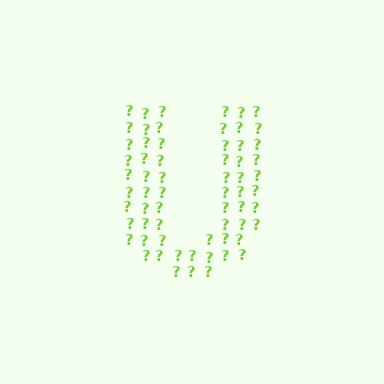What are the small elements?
The small elements are question marks.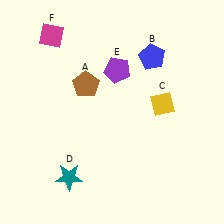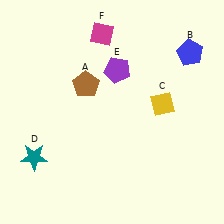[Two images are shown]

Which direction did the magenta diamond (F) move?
The magenta diamond (F) moved right.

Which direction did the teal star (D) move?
The teal star (D) moved left.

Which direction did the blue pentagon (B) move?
The blue pentagon (B) moved right.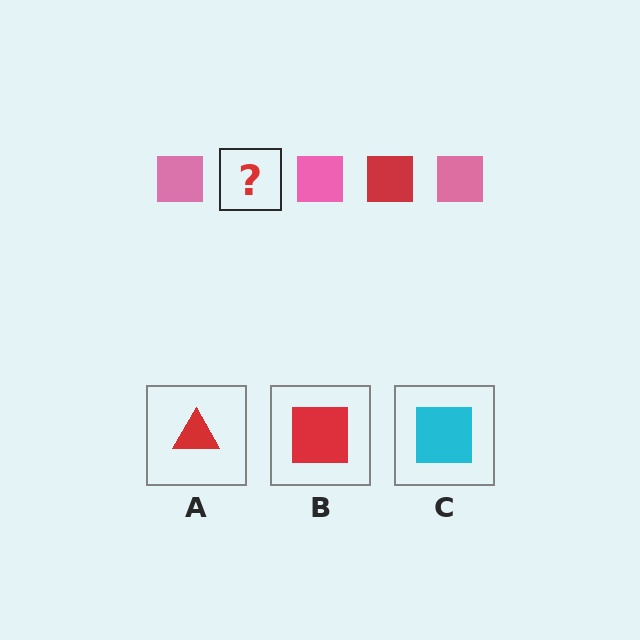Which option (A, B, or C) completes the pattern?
B.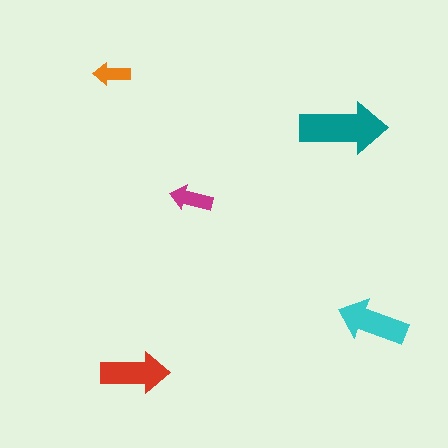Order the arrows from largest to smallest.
the teal one, the cyan one, the red one, the magenta one, the orange one.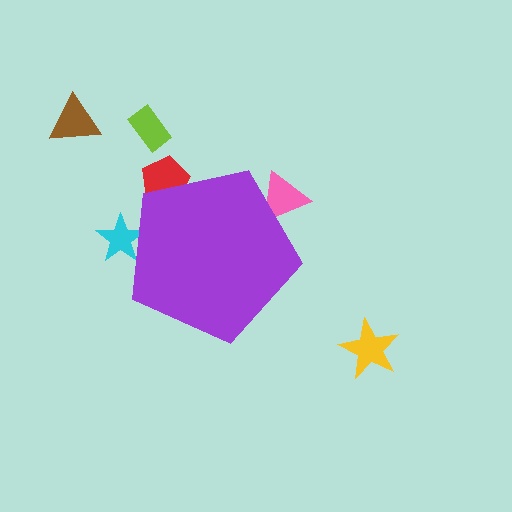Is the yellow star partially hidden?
No, the yellow star is fully visible.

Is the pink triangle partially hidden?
Yes, the pink triangle is partially hidden behind the purple pentagon.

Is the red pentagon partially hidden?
Yes, the red pentagon is partially hidden behind the purple pentagon.